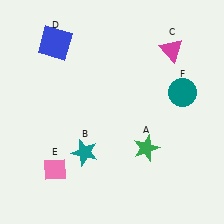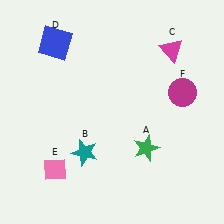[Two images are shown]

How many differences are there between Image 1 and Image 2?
There is 1 difference between the two images.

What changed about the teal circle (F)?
In Image 1, F is teal. In Image 2, it changed to magenta.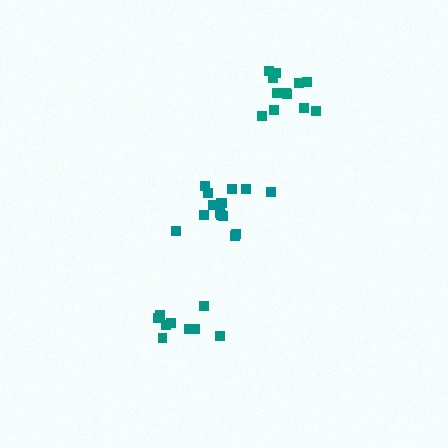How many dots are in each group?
Group 1: 15 dots, Group 2: 9 dots, Group 3: 12 dots (36 total).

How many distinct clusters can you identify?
There are 3 distinct clusters.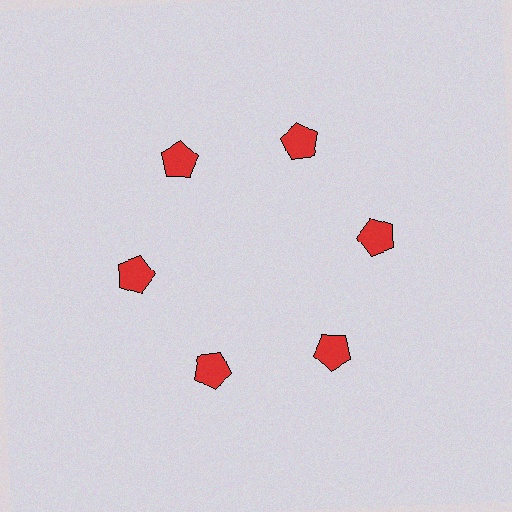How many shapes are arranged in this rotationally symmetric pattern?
There are 6 shapes, arranged in 6 groups of 1.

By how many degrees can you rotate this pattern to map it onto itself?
The pattern maps onto itself every 60 degrees of rotation.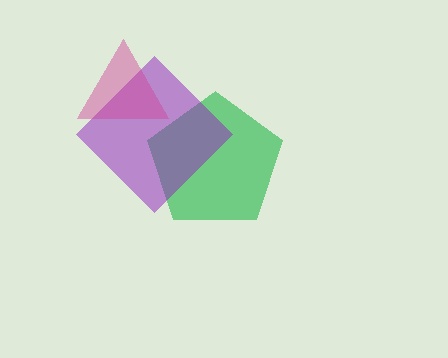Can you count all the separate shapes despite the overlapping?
Yes, there are 3 separate shapes.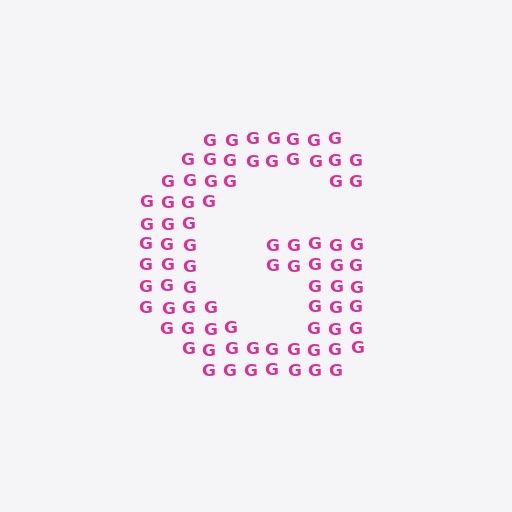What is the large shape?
The large shape is the letter G.